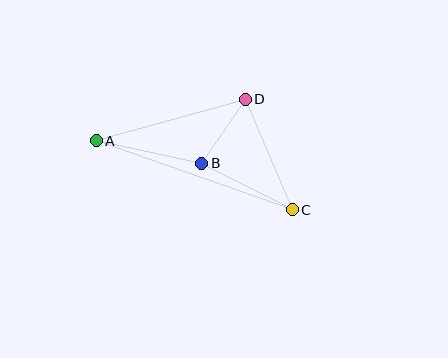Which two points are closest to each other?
Points B and D are closest to each other.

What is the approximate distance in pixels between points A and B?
The distance between A and B is approximately 108 pixels.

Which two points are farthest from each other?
Points A and C are farthest from each other.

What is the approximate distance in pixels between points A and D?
The distance between A and D is approximately 155 pixels.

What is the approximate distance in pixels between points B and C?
The distance between B and C is approximately 101 pixels.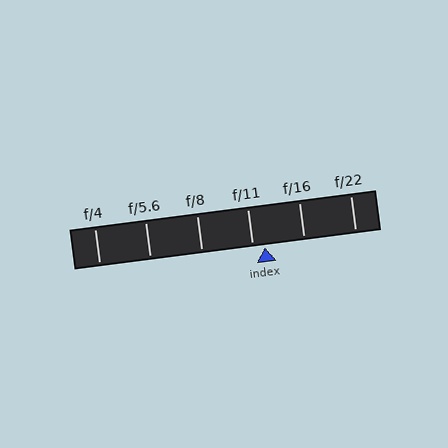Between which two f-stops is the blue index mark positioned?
The index mark is between f/11 and f/16.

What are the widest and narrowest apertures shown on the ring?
The widest aperture shown is f/4 and the narrowest is f/22.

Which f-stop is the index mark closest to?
The index mark is closest to f/11.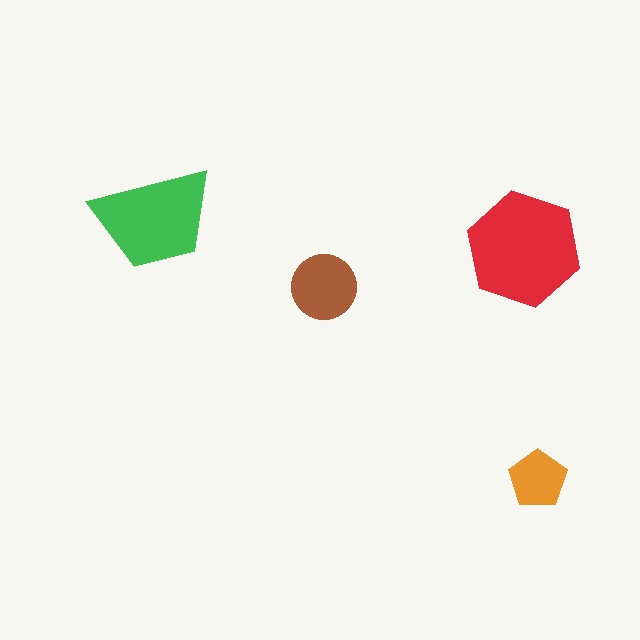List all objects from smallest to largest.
The orange pentagon, the brown circle, the green trapezoid, the red hexagon.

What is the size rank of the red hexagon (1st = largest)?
1st.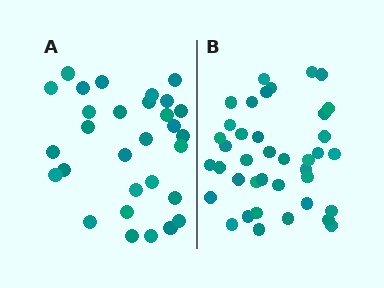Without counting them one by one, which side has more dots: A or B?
Region B (the right region) has more dots.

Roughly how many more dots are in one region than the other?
Region B has roughly 8 or so more dots than region A.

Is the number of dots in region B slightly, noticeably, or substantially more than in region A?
Region B has noticeably more, but not dramatically so. The ratio is roughly 1.3 to 1.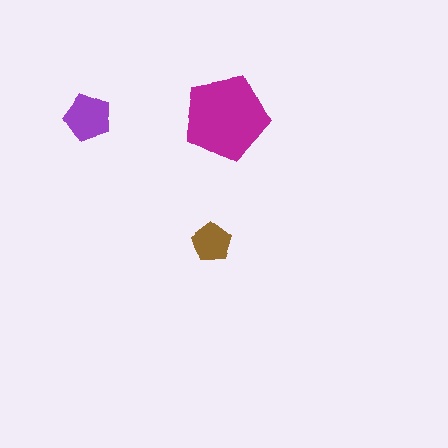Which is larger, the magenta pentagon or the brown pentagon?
The magenta one.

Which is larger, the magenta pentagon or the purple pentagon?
The magenta one.